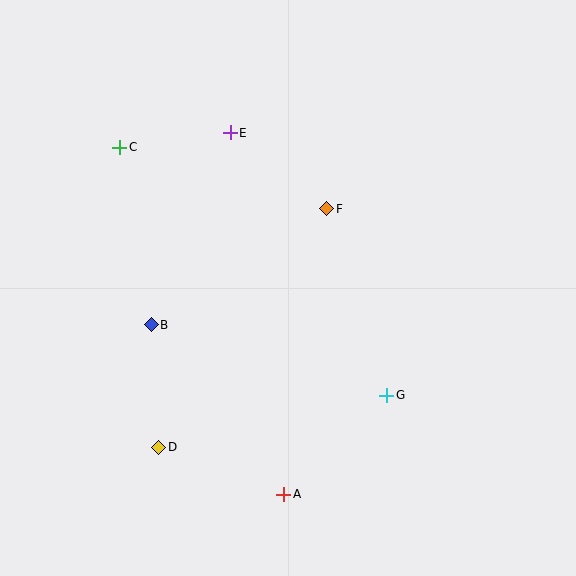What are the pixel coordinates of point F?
Point F is at (327, 209).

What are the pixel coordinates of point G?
Point G is at (387, 395).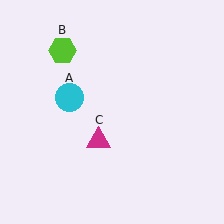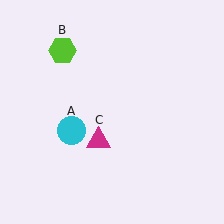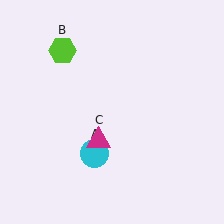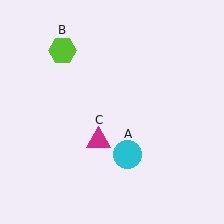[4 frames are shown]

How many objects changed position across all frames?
1 object changed position: cyan circle (object A).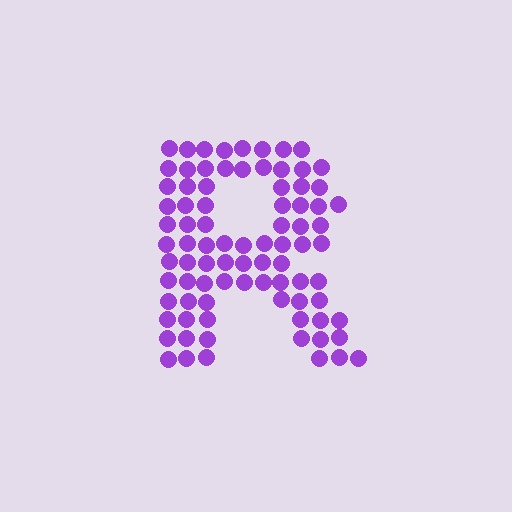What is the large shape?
The large shape is the letter R.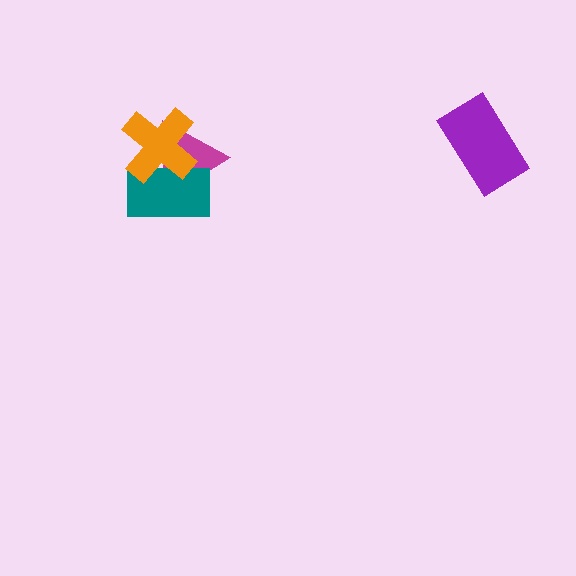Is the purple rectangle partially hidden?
No, no other shape covers it.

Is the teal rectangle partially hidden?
Yes, it is partially covered by another shape.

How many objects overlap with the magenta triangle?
2 objects overlap with the magenta triangle.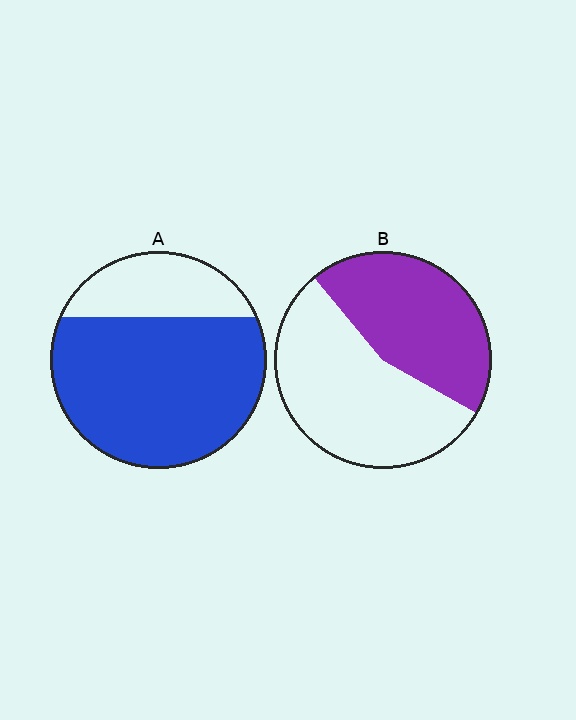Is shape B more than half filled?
No.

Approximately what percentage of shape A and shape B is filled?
A is approximately 75% and B is approximately 45%.